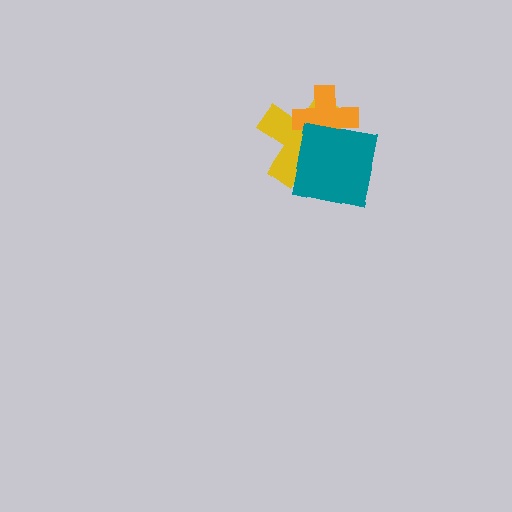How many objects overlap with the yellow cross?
2 objects overlap with the yellow cross.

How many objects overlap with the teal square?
2 objects overlap with the teal square.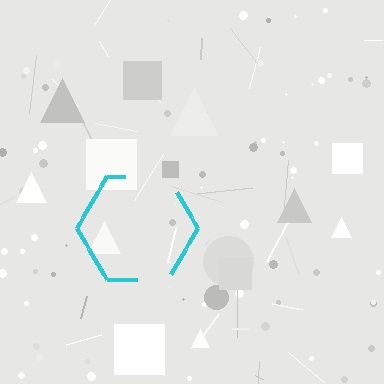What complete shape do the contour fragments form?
The contour fragments form a hexagon.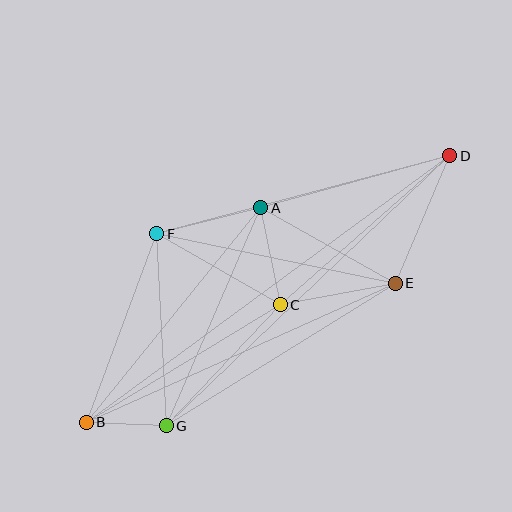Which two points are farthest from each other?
Points B and D are farthest from each other.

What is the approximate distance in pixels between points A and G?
The distance between A and G is approximately 237 pixels.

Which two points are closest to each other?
Points B and G are closest to each other.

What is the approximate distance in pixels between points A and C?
The distance between A and C is approximately 99 pixels.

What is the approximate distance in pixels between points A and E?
The distance between A and E is approximately 154 pixels.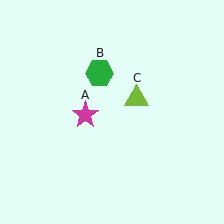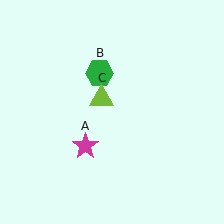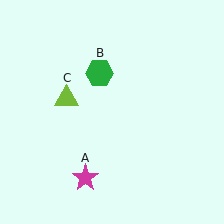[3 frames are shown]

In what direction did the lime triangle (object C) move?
The lime triangle (object C) moved left.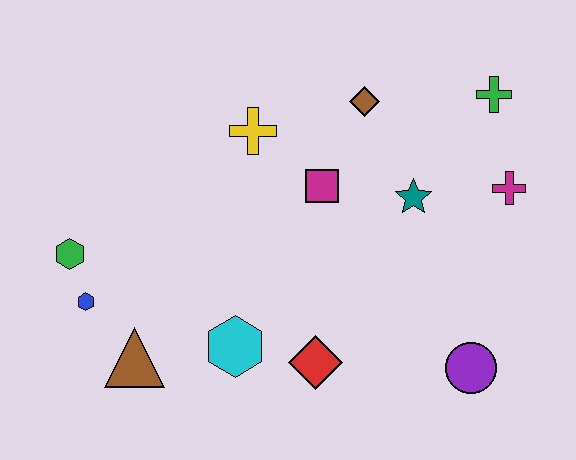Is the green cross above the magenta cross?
Yes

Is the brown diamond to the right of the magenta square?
Yes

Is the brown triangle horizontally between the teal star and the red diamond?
No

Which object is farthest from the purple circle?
The green hexagon is farthest from the purple circle.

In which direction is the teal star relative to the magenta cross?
The teal star is to the left of the magenta cross.